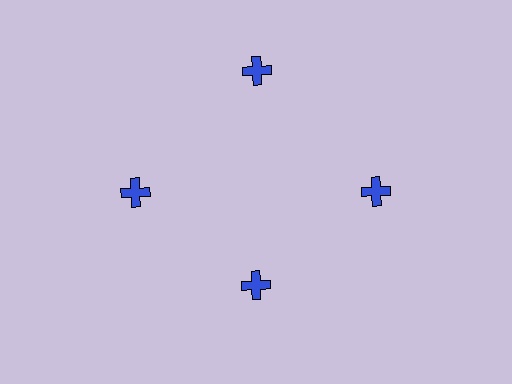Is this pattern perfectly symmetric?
No. The 4 blue crosses are arranged in a ring, but one element near the 6 o'clock position is pulled inward toward the center, breaking the 4-fold rotational symmetry.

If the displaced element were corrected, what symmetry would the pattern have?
It would have 4-fold rotational symmetry — the pattern would map onto itself every 90 degrees.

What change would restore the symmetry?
The symmetry would be restored by moving it outward, back onto the ring so that all 4 crosses sit at equal angles and equal distance from the center.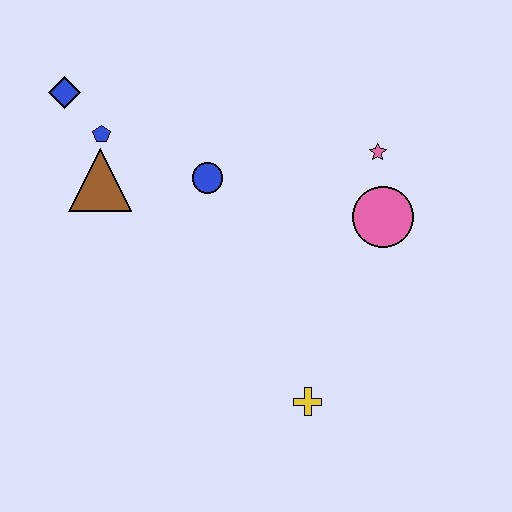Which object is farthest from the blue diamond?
The yellow cross is farthest from the blue diamond.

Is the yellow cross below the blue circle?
Yes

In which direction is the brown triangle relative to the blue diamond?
The brown triangle is below the blue diamond.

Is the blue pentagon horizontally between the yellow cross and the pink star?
No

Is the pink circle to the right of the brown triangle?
Yes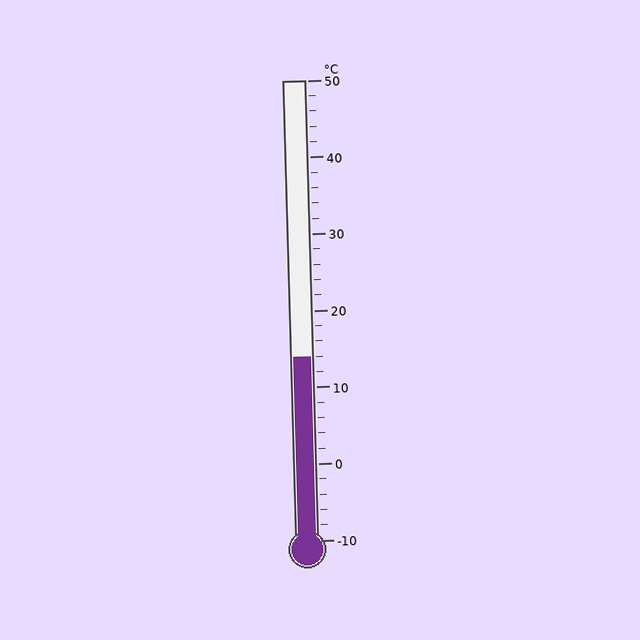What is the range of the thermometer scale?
The thermometer scale ranges from -10°C to 50°C.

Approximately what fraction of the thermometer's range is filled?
The thermometer is filled to approximately 40% of its range.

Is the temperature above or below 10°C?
The temperature is above 10°C.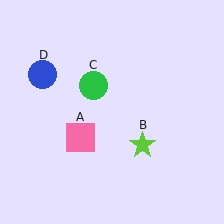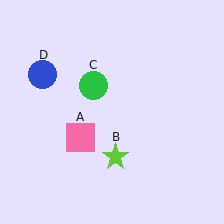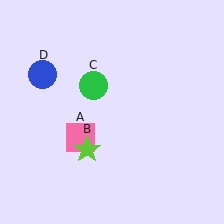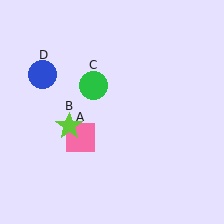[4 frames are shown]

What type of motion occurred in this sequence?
The lime star (object B) rotated clockwise around the center of the scene.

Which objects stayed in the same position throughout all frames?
Pink square (object A) and green circle (object C) and blue circle (object D) remained stationary.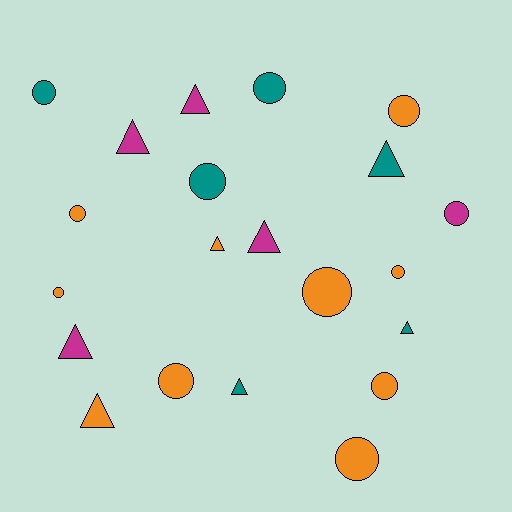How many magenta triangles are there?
There are 4 magenta triangles.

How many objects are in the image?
There are 21 objects.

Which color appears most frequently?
Orange, with 10 objects.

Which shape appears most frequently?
Circle, with 12 objects.